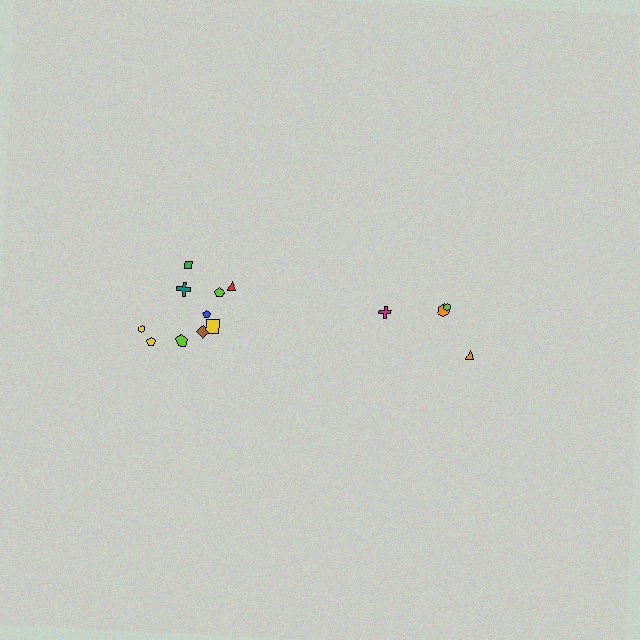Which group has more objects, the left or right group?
The left group.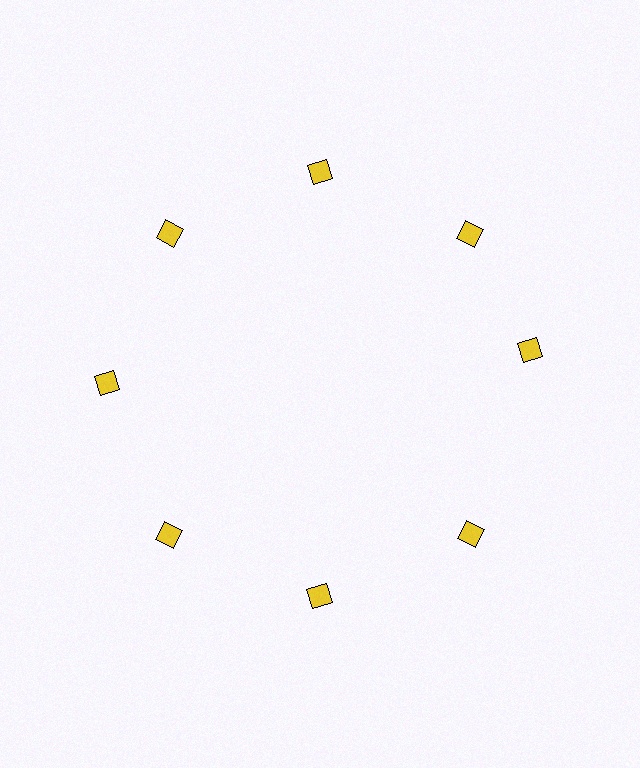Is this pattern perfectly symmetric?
No. The 8 yellow diamonds are arranged in a ring, but one element near the 3 o'clock position is rotated out of alignment along the ring, breaking the 8-fold rotational symmetry.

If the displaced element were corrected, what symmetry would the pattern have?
It would have 8-fold rotational symmetry — the pattern would map onto itself every 45 degrees.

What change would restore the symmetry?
The symmetry would be restored by rotating it back into even spacing with its neighbors so that all 8 diamonds sit at equal angles and equal distance from the center.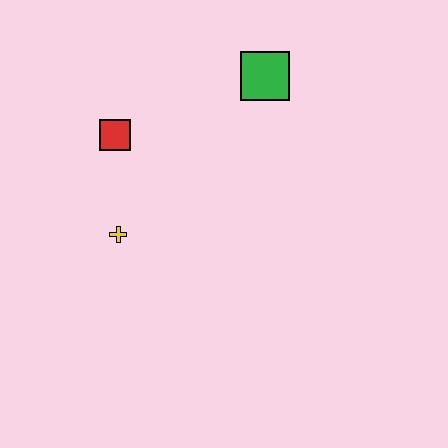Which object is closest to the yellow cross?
The red square is closest to the yellow cross.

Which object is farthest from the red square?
The green square is farthest from the red square.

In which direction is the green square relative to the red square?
The green square is to the right of the red square.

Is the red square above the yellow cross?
Yes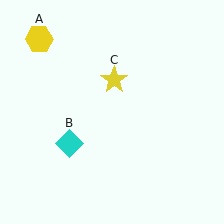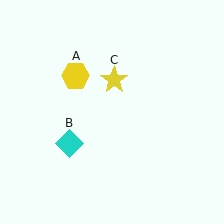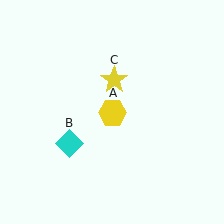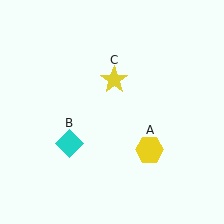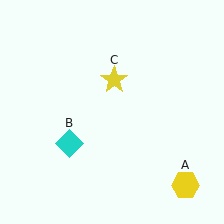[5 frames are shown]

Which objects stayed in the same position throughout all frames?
Cyan diamond (object B) and yellow star (object C) remained stationary.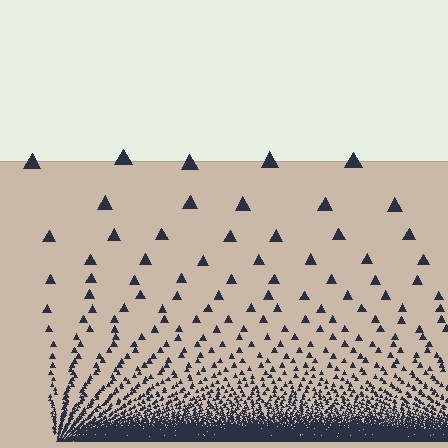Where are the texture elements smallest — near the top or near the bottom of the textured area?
Near the bottom.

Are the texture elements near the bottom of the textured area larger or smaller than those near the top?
Smaller. The gradient is inverted — elements near the bottom are smaller and denser.